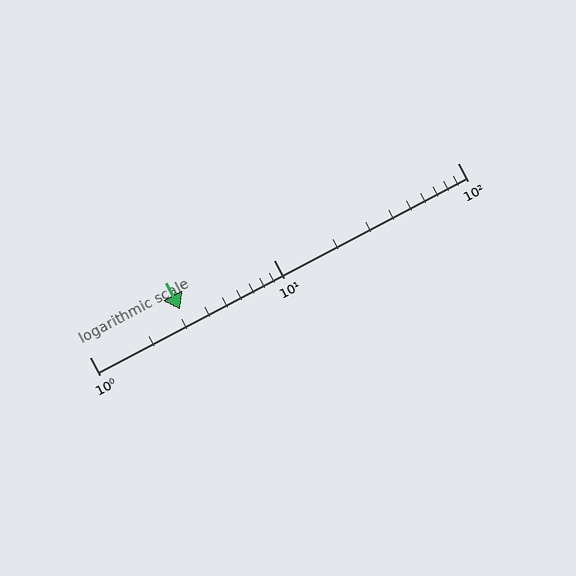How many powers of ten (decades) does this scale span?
The scale spans 2 decades, from 1 to 100.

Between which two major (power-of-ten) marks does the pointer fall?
The pointer is between 1 and 10.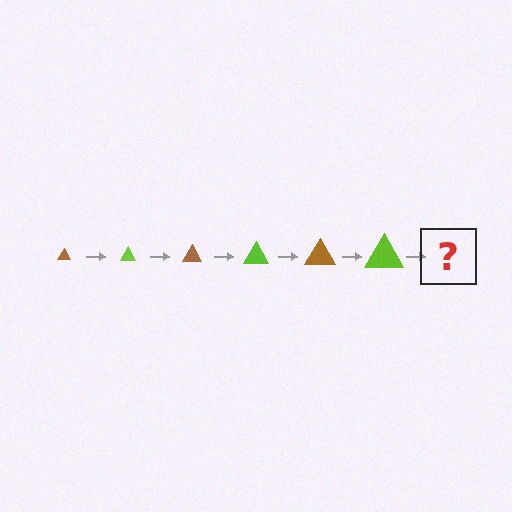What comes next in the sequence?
The next element should be a brown triangle, larger than the previous one.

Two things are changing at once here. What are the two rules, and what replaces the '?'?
The two rules are that the triangle grows larger each step and the color cycles through brown and lime. The '?' should be a brown triangle, larger than the previous one.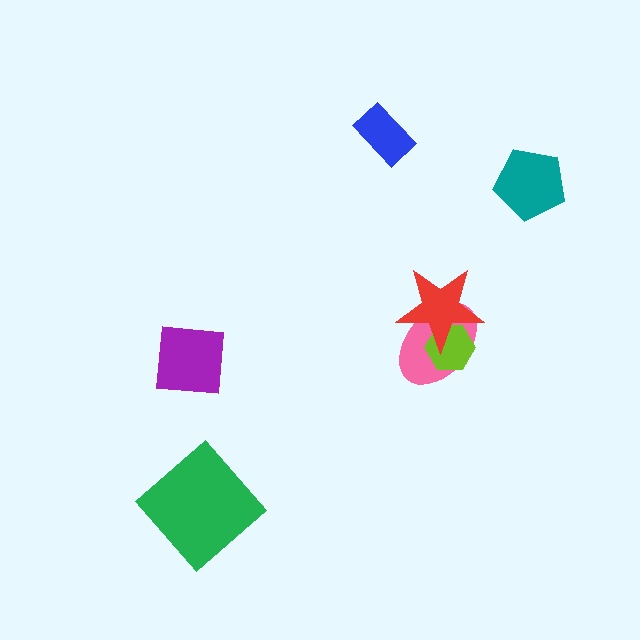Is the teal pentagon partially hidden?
No, no other shape covers it.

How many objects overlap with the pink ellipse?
2 objects overlap with the pink ellipse.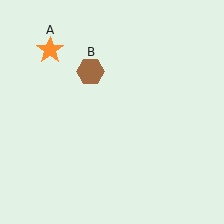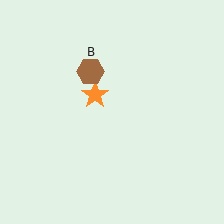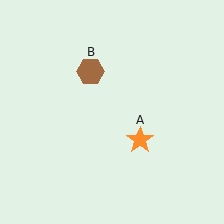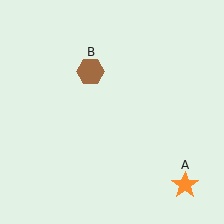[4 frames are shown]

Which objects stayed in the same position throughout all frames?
Brown hexagon (object B) remained stationary.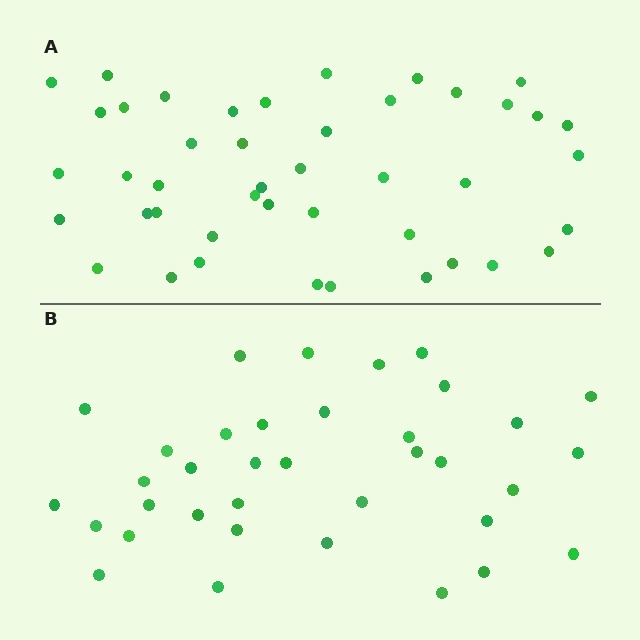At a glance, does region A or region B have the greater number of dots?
Region A (the top region) has more dots.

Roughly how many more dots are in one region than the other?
Region A has roughly 8 or so more dots than region B.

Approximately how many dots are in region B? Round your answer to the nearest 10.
About 40 dots. (The exact count is 36, which rounds to 40.)